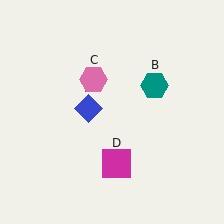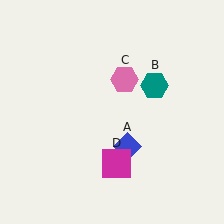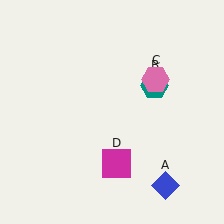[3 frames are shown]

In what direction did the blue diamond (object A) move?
The blue diamond (object A) moved down and to the right.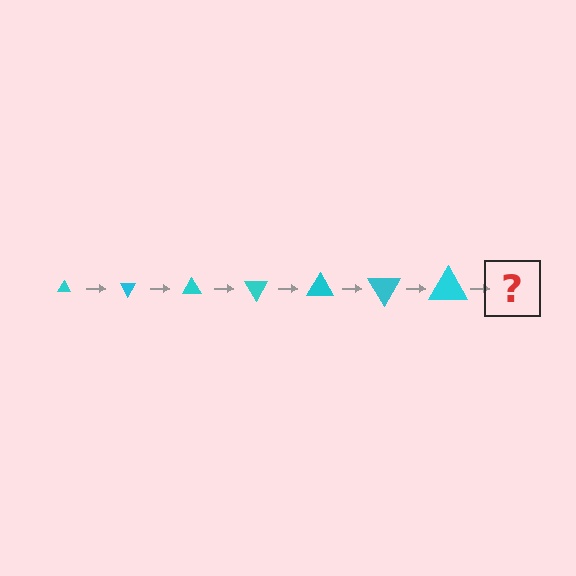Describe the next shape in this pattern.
It should be a triangle, larger than the previous one and rotated 420 degrees from the start.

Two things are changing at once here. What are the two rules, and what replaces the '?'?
The two rules are that the triangle grows larger each step and it rotates 60 degrees each step. The '?' should be a triangle, larger than the previous one and rotated 420 degrees from the start.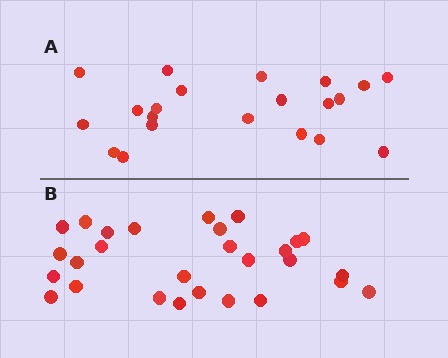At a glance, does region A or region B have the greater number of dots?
Region B (the bottom region) has more dots.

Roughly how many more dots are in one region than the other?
Region B has roughly 8 or so more dots than region A.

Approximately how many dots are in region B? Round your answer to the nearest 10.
About 30 dots. (The exact count is 28, which rounds to 30.)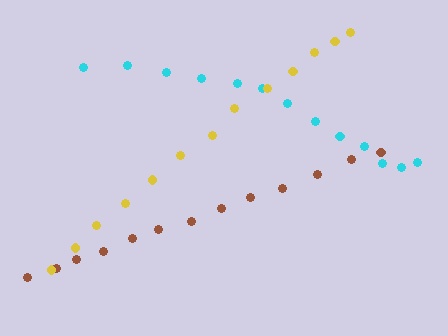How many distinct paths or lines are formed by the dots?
There are 3 distinct paths.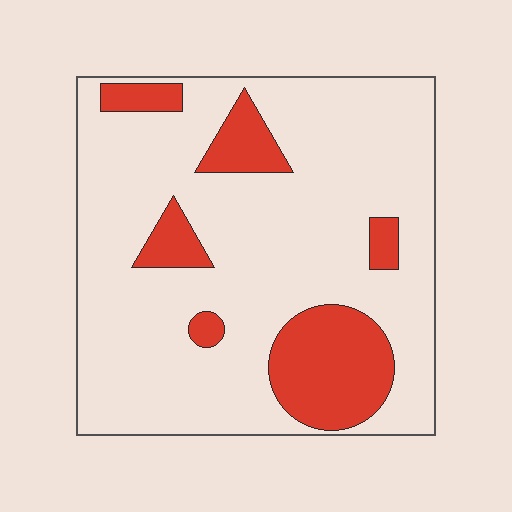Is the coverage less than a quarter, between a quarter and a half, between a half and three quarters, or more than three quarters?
Less than a quarter.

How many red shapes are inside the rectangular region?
6.